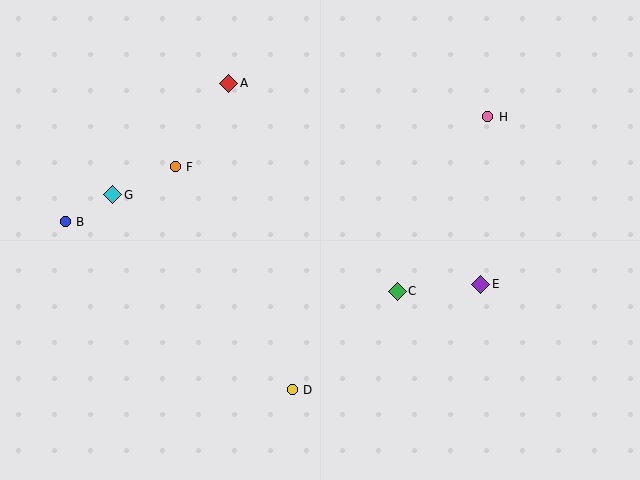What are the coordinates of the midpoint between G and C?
The midpoint between G and C is at (255, 243).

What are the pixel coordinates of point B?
Point B is at (65, 222).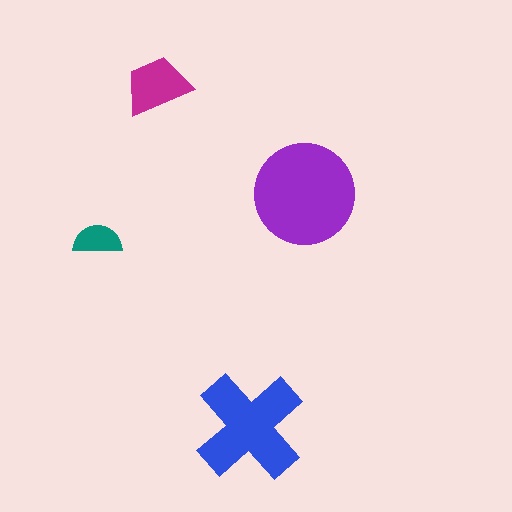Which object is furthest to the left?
The teal semicircle is leftmost.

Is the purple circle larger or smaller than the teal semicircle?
Larger.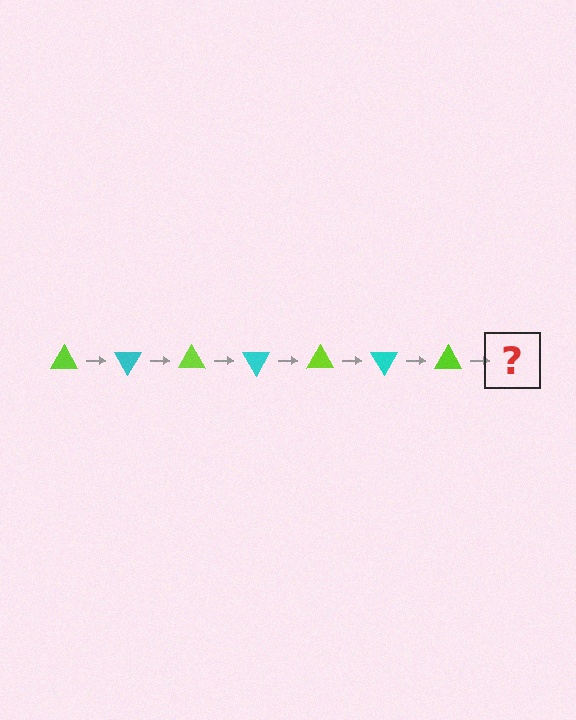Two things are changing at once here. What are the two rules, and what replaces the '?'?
The two rules are that it rotates 60 degrees each step and the color cycles through lime and cyan. The '?' should be a cyan triangle, rotated 420 degrees from the start.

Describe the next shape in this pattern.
It should be a cyan triangle, rotated 420 degrees from the start.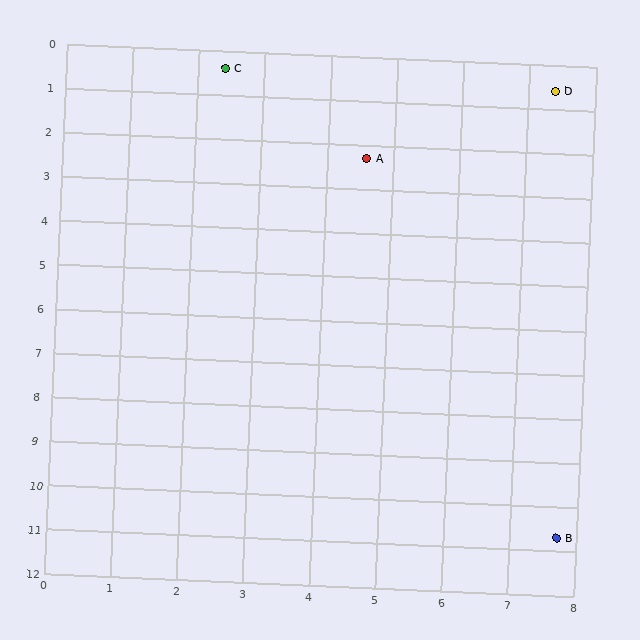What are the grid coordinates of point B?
Point B is at approximately (7.7, 10.7).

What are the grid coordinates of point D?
Point D is at approximately (7.4, 0.6).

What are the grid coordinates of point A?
Point A is at approximately (4.6, 2.3).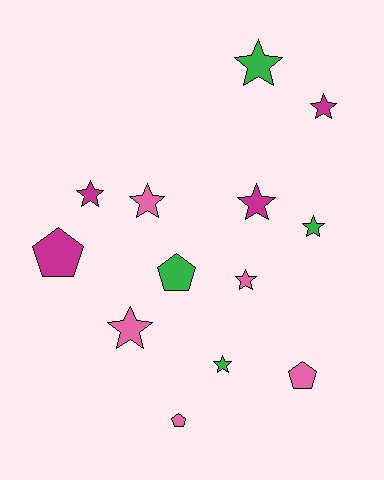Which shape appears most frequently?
Star, with 9 objects.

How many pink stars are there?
There are 3 pink stars.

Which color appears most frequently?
Pink, with 5 objects.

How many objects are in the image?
There are 13 objects.